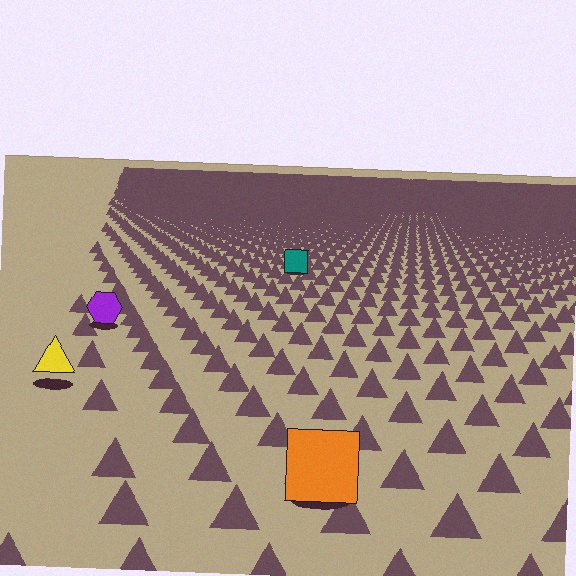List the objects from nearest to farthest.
From nearest to farthest: the orange square, the yellow triangle, the purple hexagon, the teal square.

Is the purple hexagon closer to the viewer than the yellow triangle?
No. The yellow triangle is closer — you can tell from the texture gradient: the ground texture is coarser near it.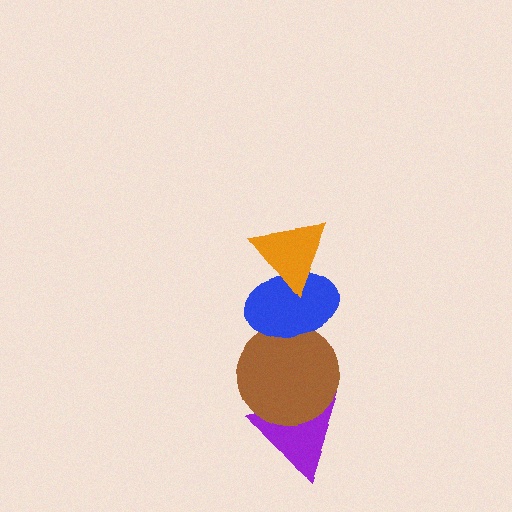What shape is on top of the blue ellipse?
The orange triangle is on top of the blue ellipse.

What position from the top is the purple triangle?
The purple triangle is 4th from the top.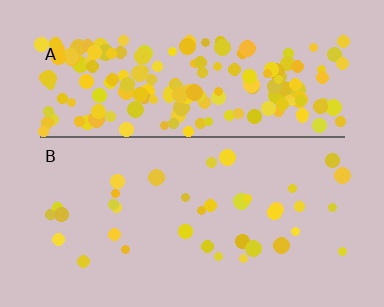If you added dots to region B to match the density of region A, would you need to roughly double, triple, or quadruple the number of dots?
Approximately quadruple.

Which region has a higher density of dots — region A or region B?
A (the top).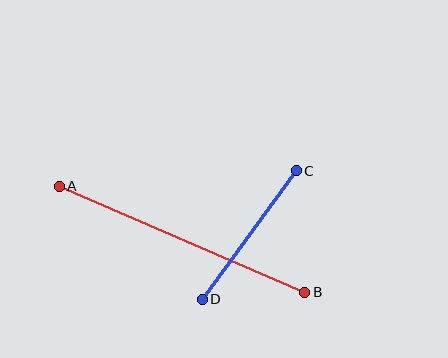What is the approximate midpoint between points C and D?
The midpoint is at approximately (249, 235) pixels.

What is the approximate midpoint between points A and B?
The midpoint is at approximately (182, 239) pixels.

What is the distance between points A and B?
The distance is approximately 268 pixels.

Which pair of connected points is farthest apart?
Points A and B are farthest apart.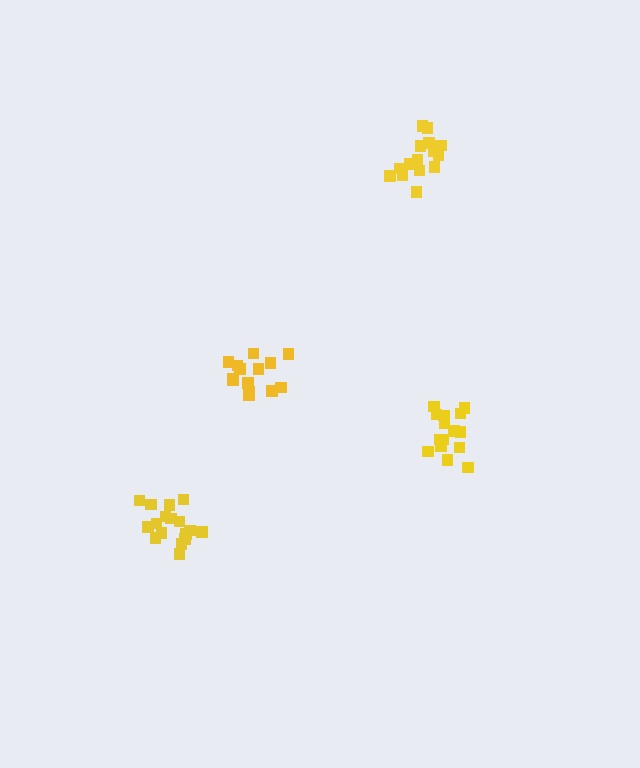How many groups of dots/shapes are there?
There are 4 groups.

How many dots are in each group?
Group 1: 17 dots, Group 2: 15 dots, Group 3: 14 dots, Group 4: 16 dots (62 total).